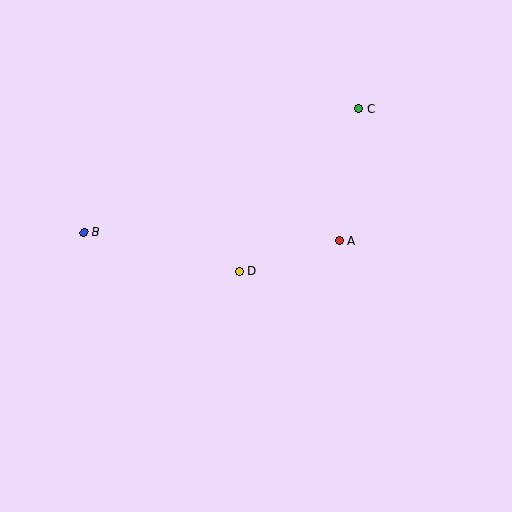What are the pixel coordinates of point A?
Point A is at (339, 241).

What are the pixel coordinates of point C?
Point C is at (359, 108).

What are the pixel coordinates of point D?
Point D is at (239, 271).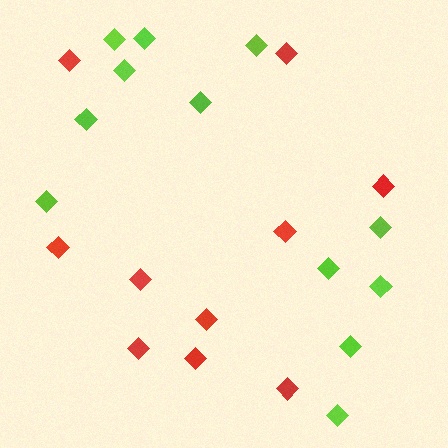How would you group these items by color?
There are 2 groups: one group of lime diamonds (12) and one group of red diamonds (10).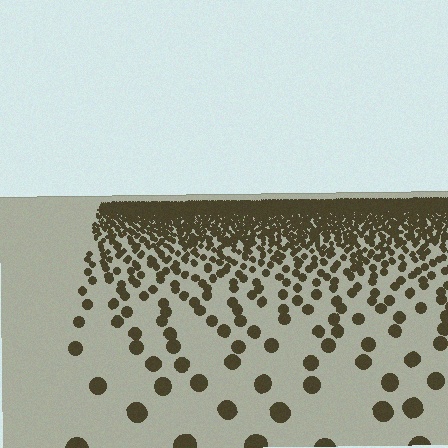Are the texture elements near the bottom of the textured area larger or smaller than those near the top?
Larger. Near the bottom, elements are closer to the viewer and appear at a bigger on-screen size.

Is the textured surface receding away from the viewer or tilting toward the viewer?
The surface is receding away from the viewer. Texture elements get smaller and denser toward the top.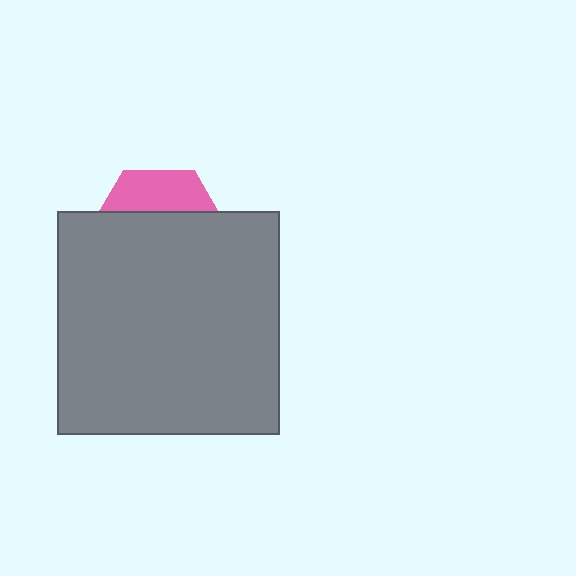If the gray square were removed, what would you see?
You would see the complete pink hexagon.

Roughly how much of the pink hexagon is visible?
A small part of it is visible (roughly 30%).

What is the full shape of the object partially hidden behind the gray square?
The partially hidden object is a pink hexagon.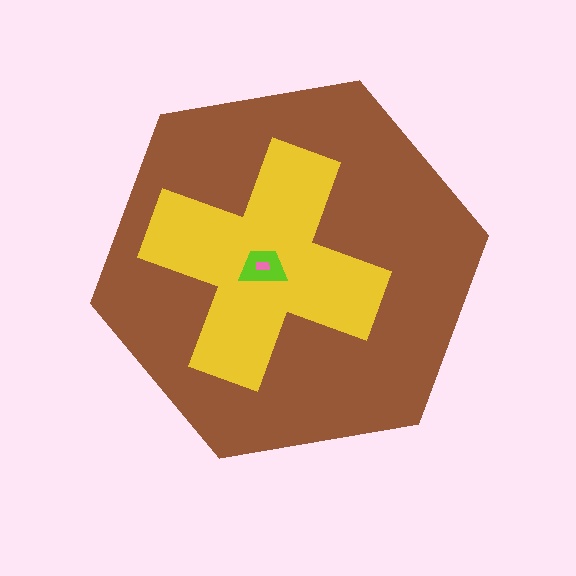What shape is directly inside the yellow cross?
The lime trapezoid.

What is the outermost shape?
The brown hexagon.